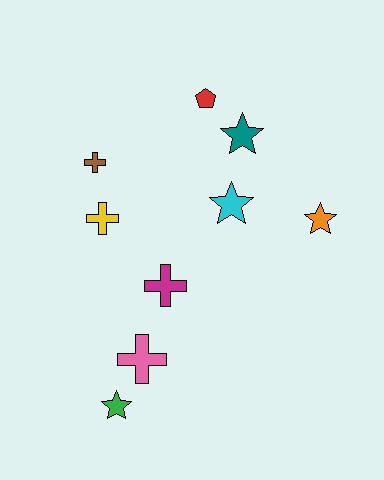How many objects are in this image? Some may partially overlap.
There are 9 objects.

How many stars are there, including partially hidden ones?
There are 4 stars.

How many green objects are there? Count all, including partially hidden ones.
There is 1 green object.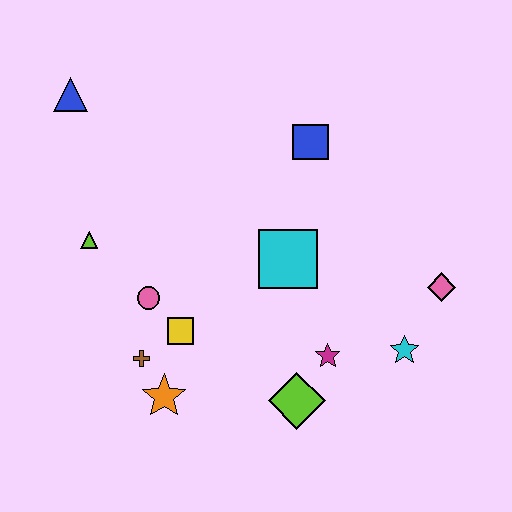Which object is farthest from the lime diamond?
The blue triangle is farthest from the lime diamond.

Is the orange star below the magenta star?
Yes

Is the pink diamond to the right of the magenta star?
Yes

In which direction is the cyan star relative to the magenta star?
The cyan star is to the right of the magenta star.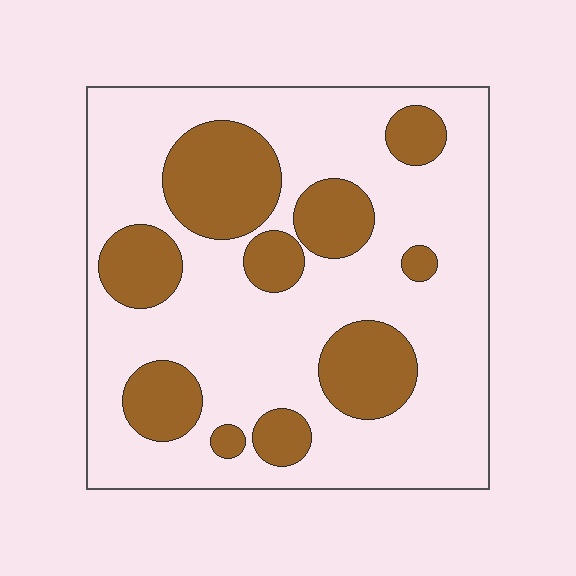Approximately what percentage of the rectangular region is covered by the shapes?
Approximately 30%.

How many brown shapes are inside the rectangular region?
10.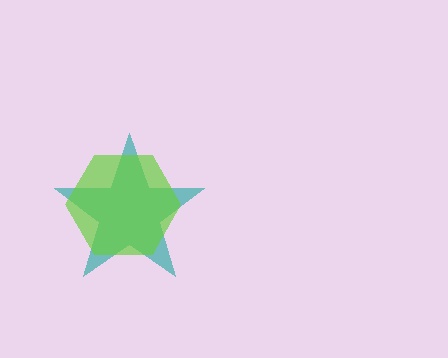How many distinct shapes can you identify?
There are 2 distinct shapes: a teal star, a lime hexagon.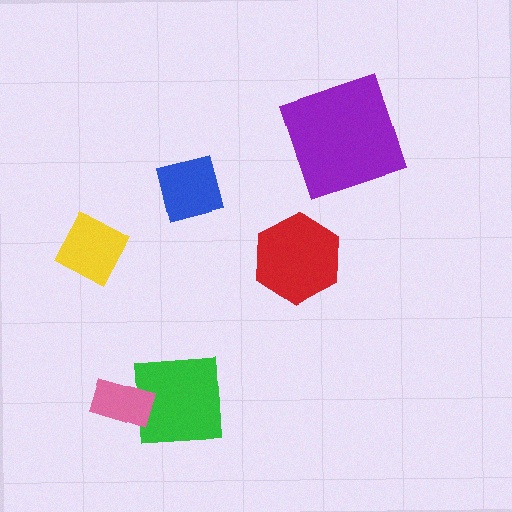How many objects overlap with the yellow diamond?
0 objects overlap with the yellow diamond.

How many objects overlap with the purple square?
0 objects overlap with the purple square.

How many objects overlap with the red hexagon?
0 objects overlap with the red hexagon.